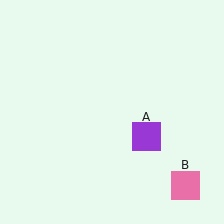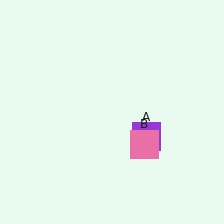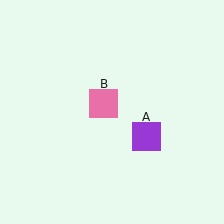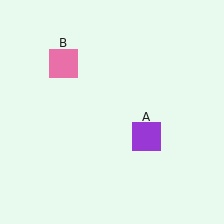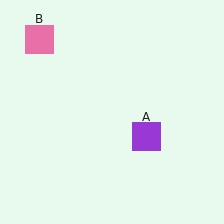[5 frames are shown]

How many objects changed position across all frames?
1 object changed position: pink square (object B).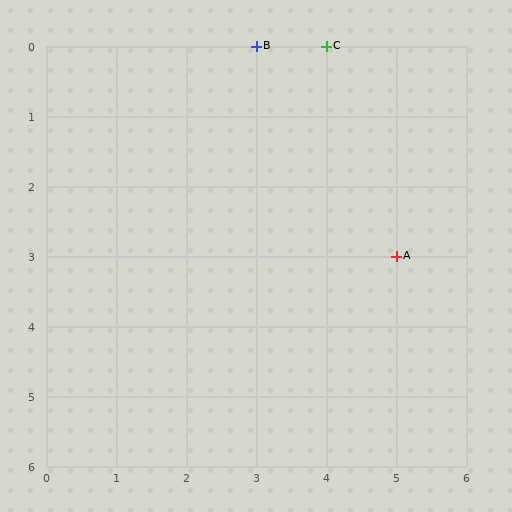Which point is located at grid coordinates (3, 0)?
Point B is at (3, 0).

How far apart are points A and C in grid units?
Points A and C are 1 column and 3 rows apart (about 3.2 grid units diagonally).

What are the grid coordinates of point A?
Point A is at grid coordinates (5, 3).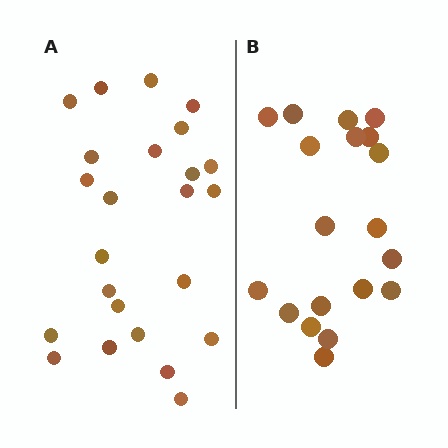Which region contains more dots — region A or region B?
Region A (the left region) has more dots.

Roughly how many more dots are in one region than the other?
Region A has about 5 more dots than region B.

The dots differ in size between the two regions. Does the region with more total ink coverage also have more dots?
No. Region B has more total ink coverage because its dots are larger, but region A actually contains more individual dots. Total area can be misleading — the number of items is what matters here.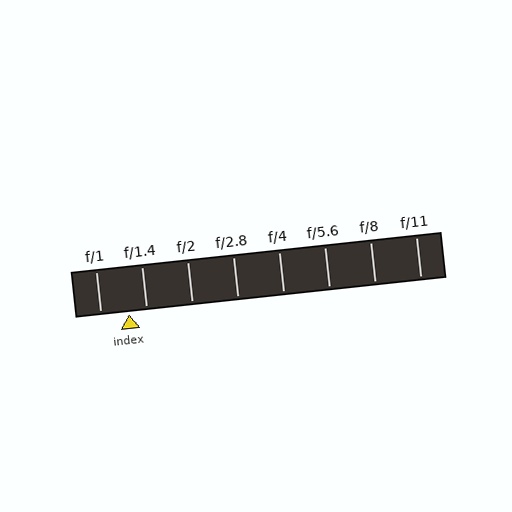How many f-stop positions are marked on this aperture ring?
There are 8 f-stop positions marked.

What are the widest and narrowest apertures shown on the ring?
The widest aperture shown is f/1 and the narrowest is f/11.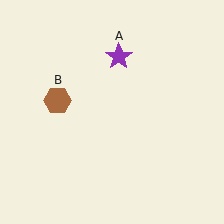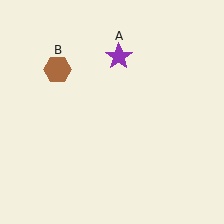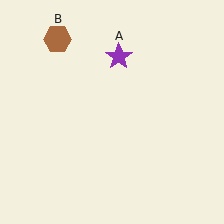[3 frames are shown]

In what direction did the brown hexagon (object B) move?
The brown hexagon (object B) moved up.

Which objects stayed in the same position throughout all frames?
Purple star (object A) remained stationary.